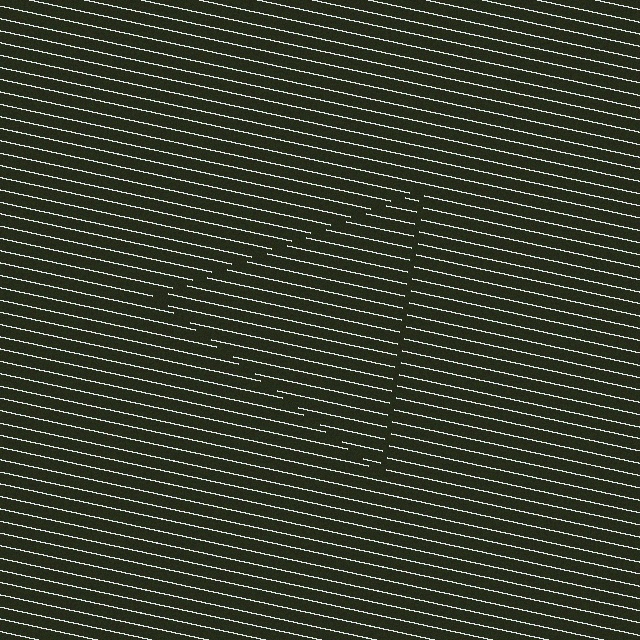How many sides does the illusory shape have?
3 sides — the line-ends trace a triangle.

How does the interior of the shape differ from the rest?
The interior of the shape contains the same grating, shifted by half a period — the contour is defined by the phase discontinuity where line-ends from the inner and outer gratings abut.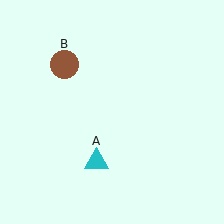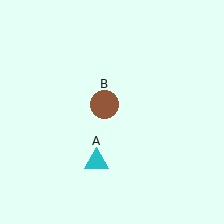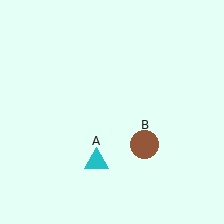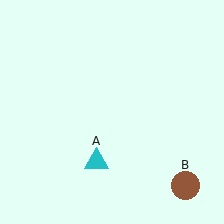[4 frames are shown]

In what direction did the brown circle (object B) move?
The brown circle (object B) moved down and to the right.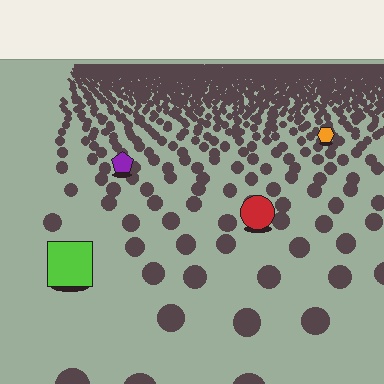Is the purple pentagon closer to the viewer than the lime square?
No. The lime square is closer — you can tell from the texture gradient: the ground texture is coarser near it.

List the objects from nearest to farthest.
From nearest to farthest: the lime square, the red circle, the purple pentagon, the orange hexagon.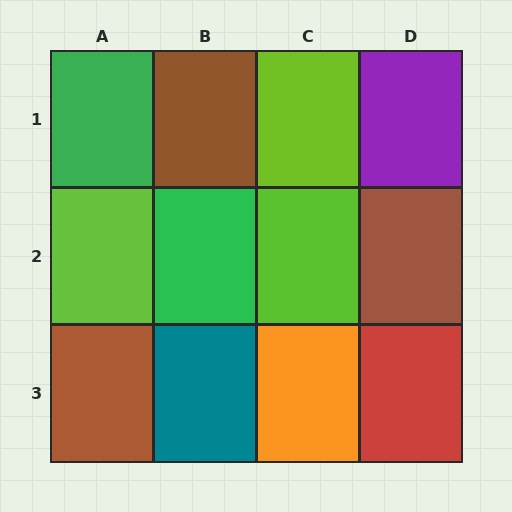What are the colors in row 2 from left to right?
Lime, green, lime, brown.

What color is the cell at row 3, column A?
Brown.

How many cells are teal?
1 cell is teal.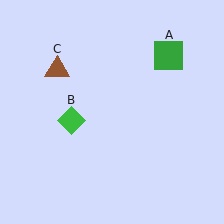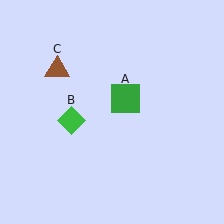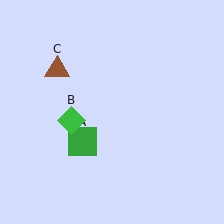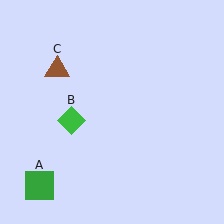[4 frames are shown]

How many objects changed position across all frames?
1 object changed position: green square (object A).